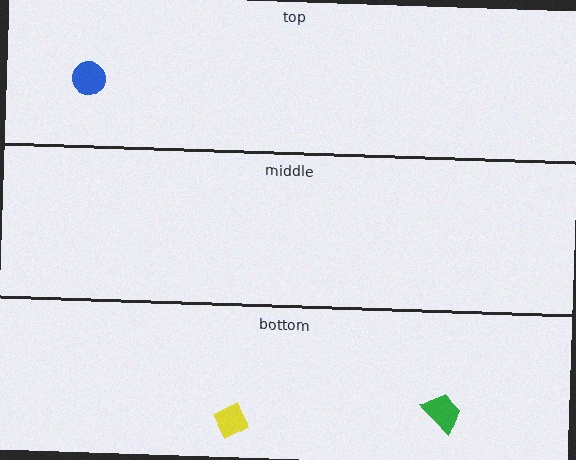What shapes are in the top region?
The blue circle.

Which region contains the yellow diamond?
The bottom region.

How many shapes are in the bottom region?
2.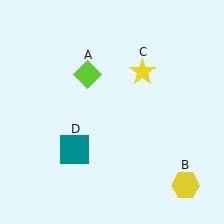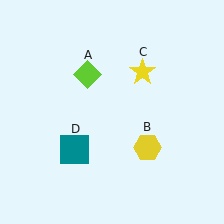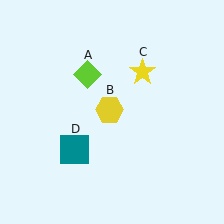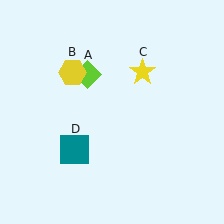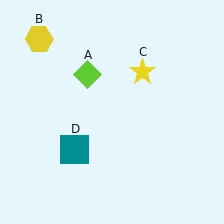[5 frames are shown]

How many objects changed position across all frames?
1 object changed position: yellow hexagon (object B).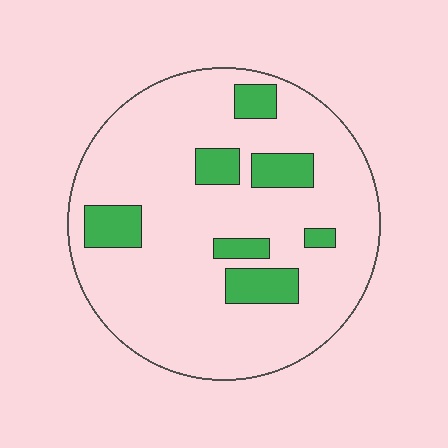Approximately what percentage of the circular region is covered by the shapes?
Approximately 15%.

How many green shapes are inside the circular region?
7.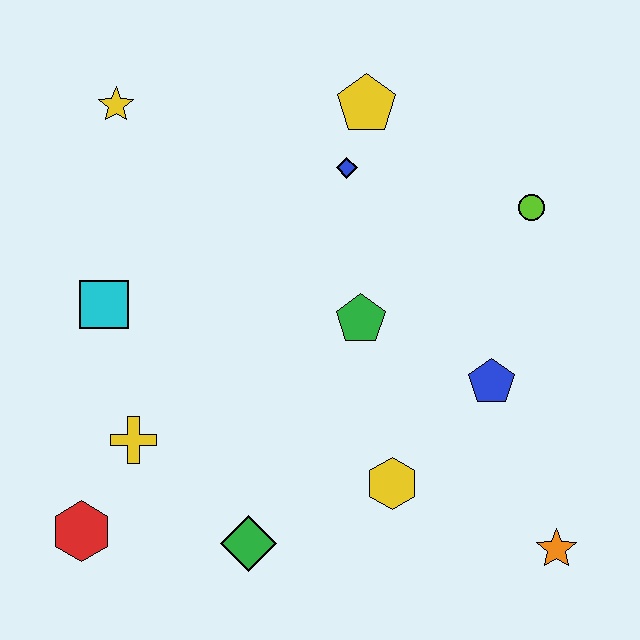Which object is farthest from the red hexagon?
The lime circle is farthest from the red hexagon.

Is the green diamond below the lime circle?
Yes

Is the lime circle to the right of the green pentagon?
Yes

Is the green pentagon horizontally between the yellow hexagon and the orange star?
No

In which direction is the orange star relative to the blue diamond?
The orange star is below the blue diamond.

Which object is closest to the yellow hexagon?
The blue pentagon is closest to the yellow hexagon.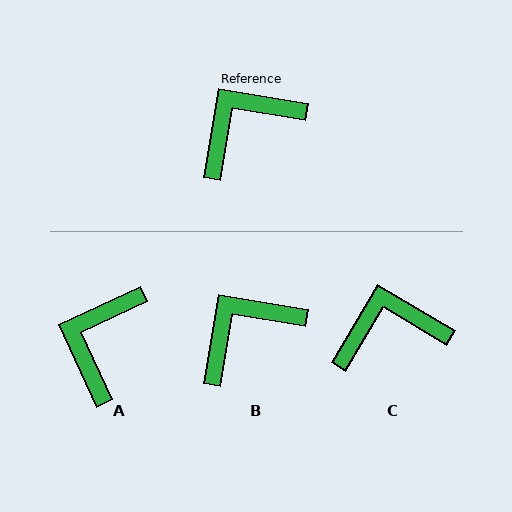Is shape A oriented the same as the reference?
No, it is off by about 35 degrees.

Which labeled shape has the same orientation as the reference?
B.